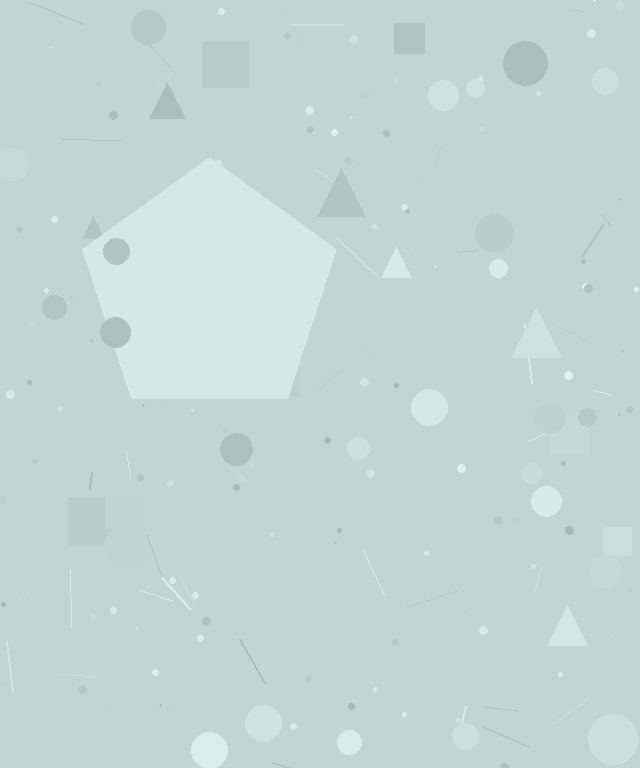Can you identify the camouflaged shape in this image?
The camouflaged shape is a pentagon.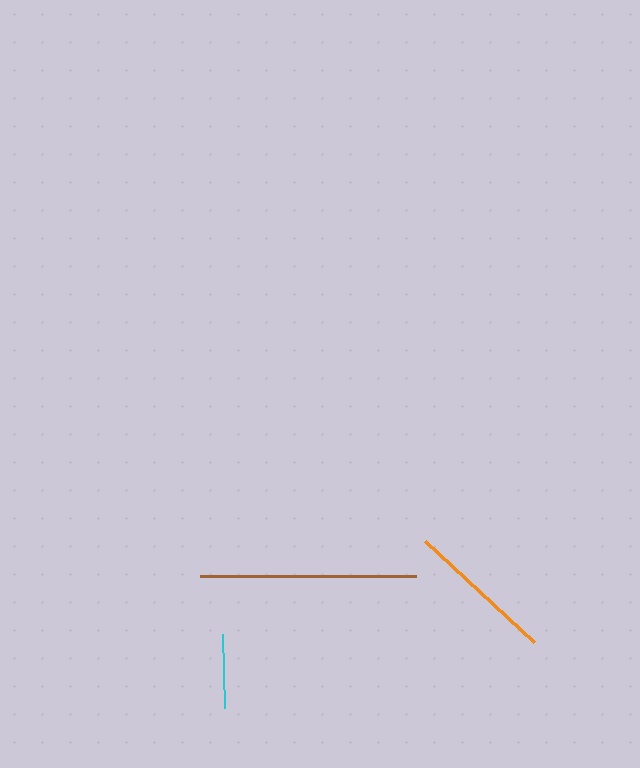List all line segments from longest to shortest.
From longest to shortest: brown, orange, cyan.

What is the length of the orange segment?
The orange segment is approximately 149 pixels long.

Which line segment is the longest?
The brown line is the longest at approximately 216 pixels.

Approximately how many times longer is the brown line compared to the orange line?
The brown line is approximately 1.5 times the length of the orange line.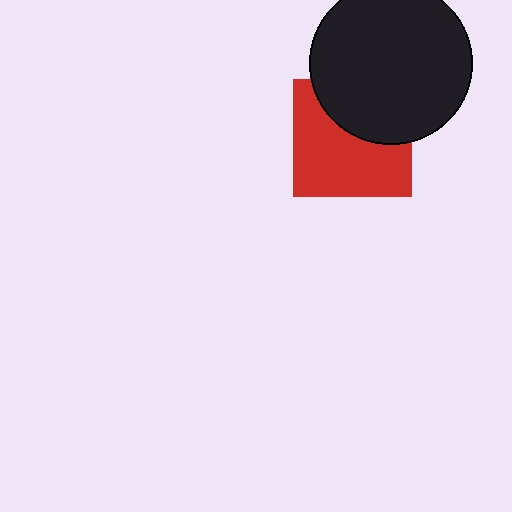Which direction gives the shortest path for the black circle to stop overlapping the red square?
Moving up gives the shortest separation.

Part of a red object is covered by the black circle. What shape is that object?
It is a square.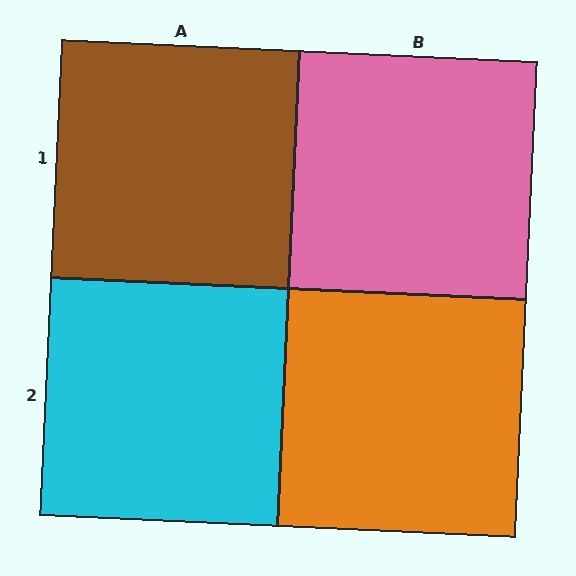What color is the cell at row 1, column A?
Brown.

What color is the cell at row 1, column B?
Pink.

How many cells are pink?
1 cell is pink.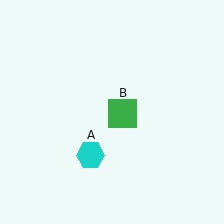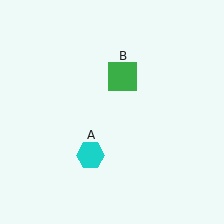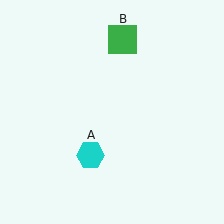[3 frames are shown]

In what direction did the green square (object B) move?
The green square (object B) moved up.